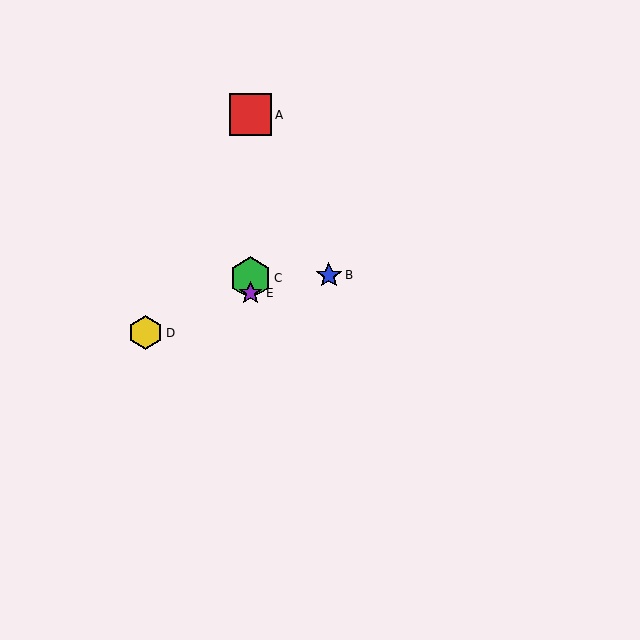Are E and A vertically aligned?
Yes, both are at x≈251.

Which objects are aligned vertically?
Objects A, C, E are aligned vertically.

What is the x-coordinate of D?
Object D is at x≈146.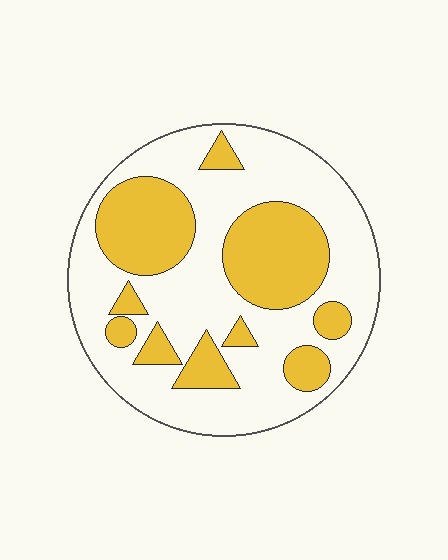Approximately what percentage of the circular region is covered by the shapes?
Approximately 35%.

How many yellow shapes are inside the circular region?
10.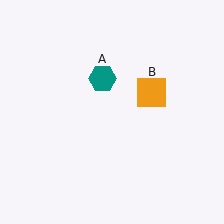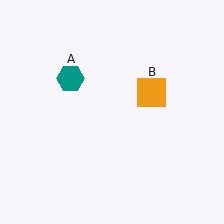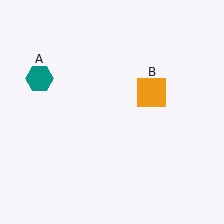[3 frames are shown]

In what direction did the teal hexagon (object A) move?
The teal hexagon (object A) moved left.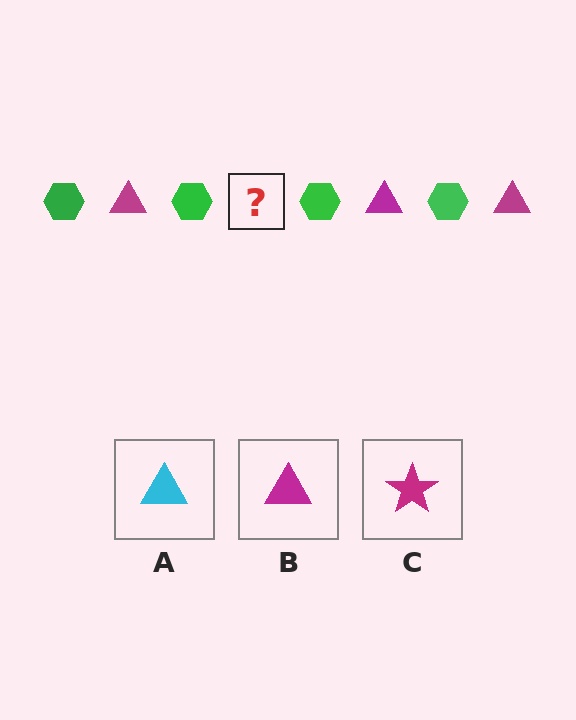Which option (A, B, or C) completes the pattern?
B.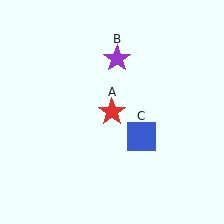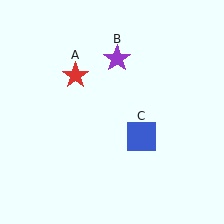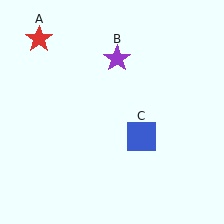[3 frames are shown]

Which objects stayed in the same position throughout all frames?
Purple star (object B) and blue square (object C) remained stationary.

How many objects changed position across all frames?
1 object changed position: red star (object A).